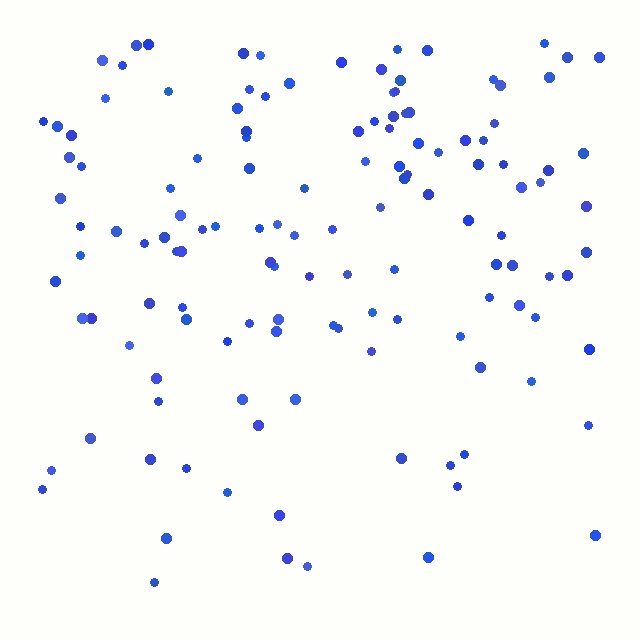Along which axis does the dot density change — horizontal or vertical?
Vertical.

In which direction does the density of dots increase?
From bottom to top, with the top side densest.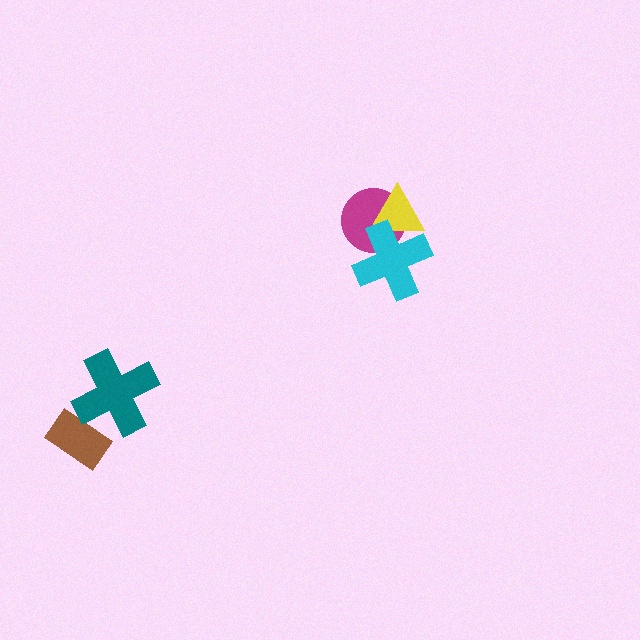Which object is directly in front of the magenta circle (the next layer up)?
The yellow triangle is directly in front of the magenta circle.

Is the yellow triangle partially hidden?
Yes, it is partially covered by another shape.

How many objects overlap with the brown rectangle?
1 object overlaps with the brown rectangle.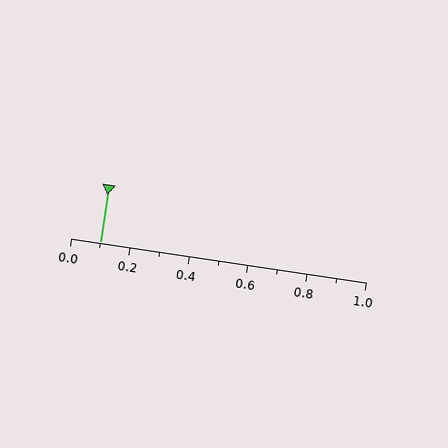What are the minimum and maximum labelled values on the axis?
The axis runs from 0.0 to 1.0.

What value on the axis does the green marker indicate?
The marker indicates approximately 0.1.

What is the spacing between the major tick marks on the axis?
The major ticks are spaced 0.2 apart.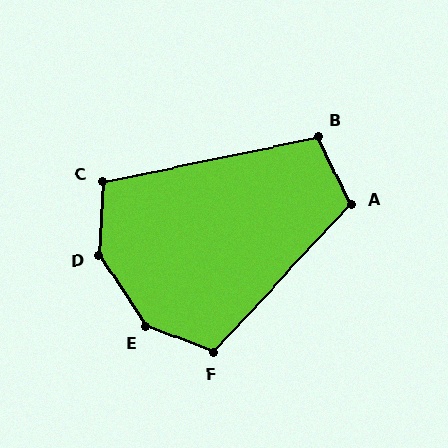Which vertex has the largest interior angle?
E, at approximately 144 degrees.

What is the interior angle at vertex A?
Approximately 111 degrees (obtuse).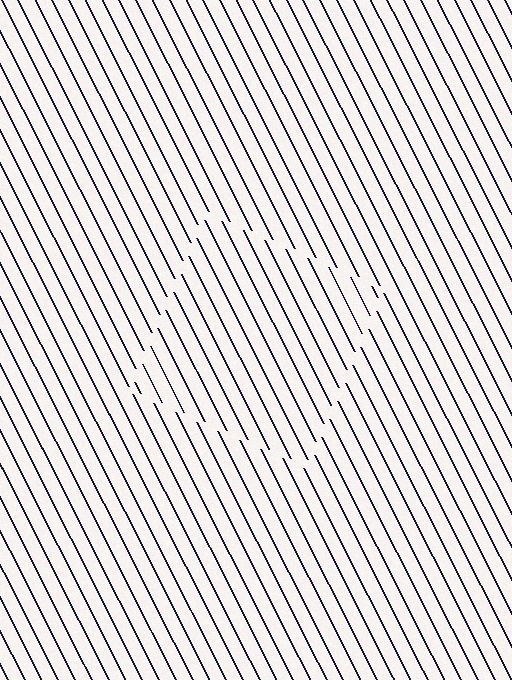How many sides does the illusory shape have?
4 sides — the line-ends trace a square.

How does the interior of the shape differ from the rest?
The interior of the shape contains the same grating, shifted by half a period — the contour is defined by the phase discontinuity where line-ends from the inner and outer gratings abut.